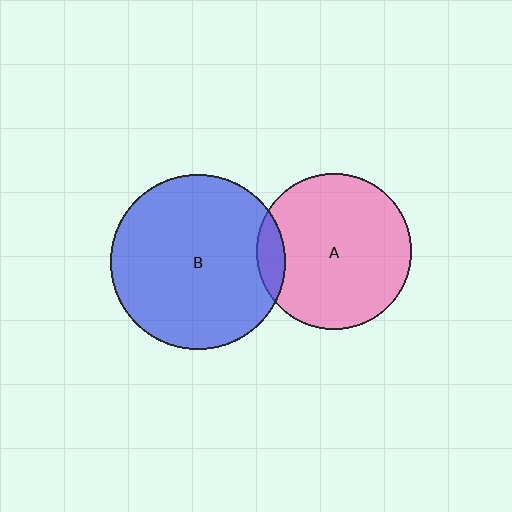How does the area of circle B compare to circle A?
Approximately 1.3 times.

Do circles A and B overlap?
Yes.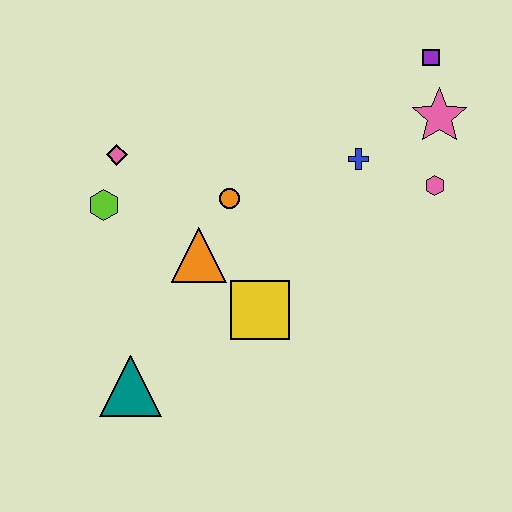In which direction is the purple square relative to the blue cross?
The purple square is above the blue cross.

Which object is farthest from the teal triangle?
The purple square is farthest from the teal triangle.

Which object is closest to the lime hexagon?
The pink diamond is closest to the lime hexagon.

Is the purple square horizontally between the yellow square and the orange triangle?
No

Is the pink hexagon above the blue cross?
No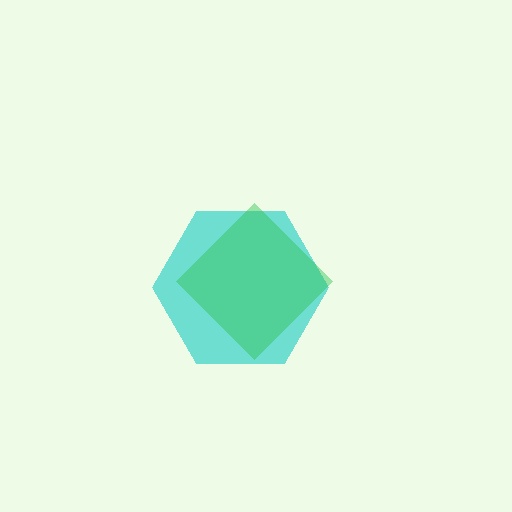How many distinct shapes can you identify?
There are 2 distinct shapes: a cyan hexagon, a green diamond.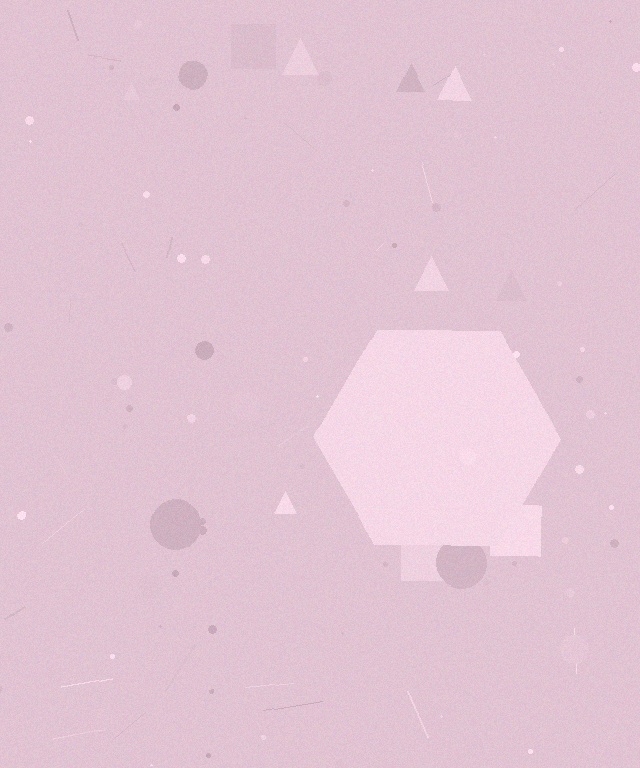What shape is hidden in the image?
A hexagon is hidden in the image.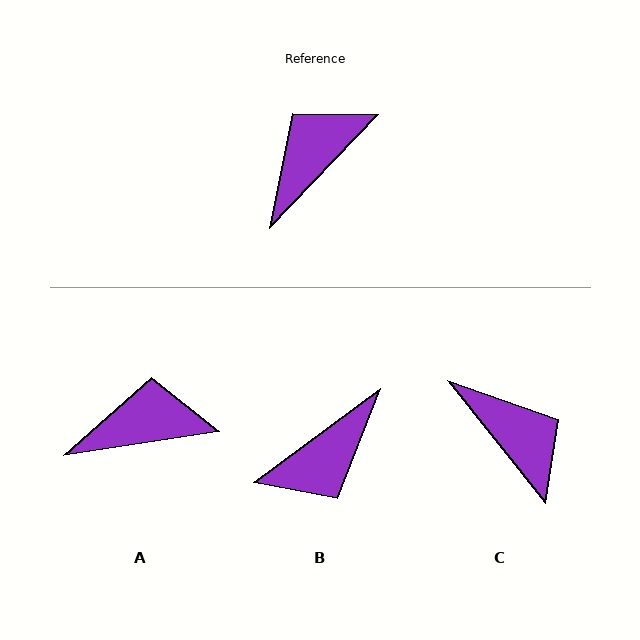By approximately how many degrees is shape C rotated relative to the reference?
Approximately 98 degrees clockwise.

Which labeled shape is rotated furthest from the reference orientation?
B, about 170 degrees away.